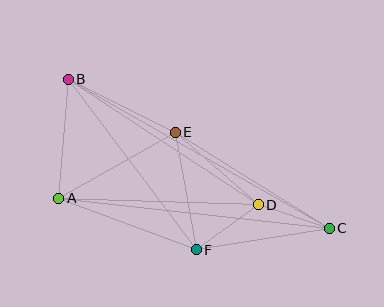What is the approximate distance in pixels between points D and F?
The distance between D and F is approximately 77 pixels.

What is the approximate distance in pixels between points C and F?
The distance between C and F is approximately 135 pixels.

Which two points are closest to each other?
Points C and D are closest to each other.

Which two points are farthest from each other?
Points B and C are farthest from each other.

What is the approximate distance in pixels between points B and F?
The distance between B and F is approximately 213 pixels.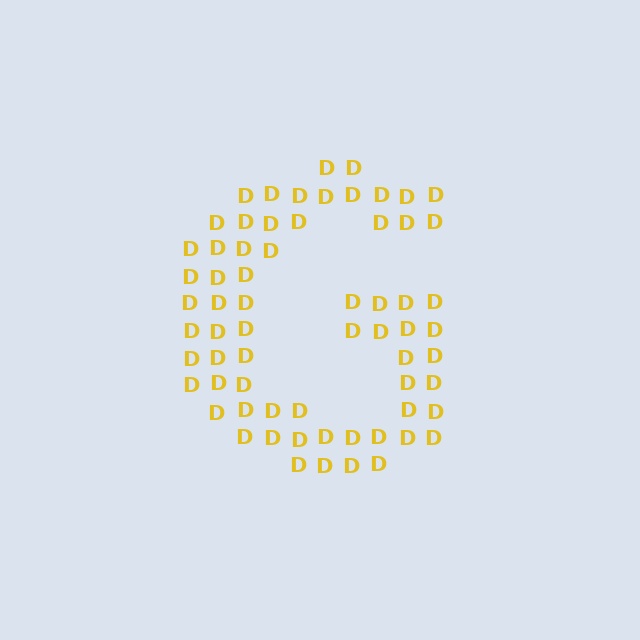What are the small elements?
The small elements are letter D's.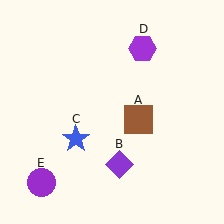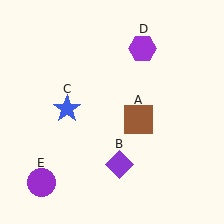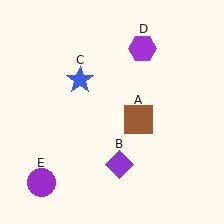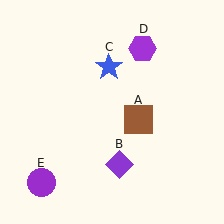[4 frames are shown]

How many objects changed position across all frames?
1 object changed position: blue star (object C).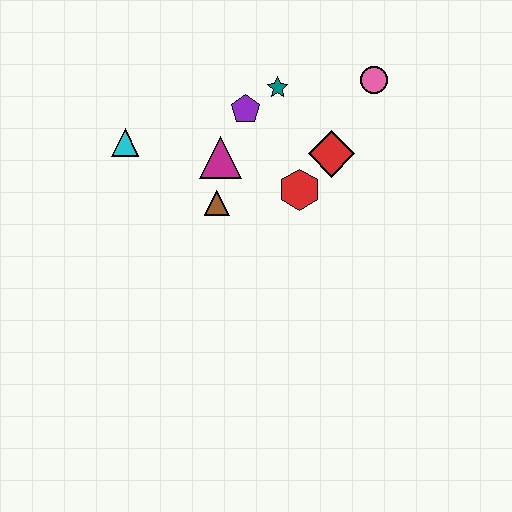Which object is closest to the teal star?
The purple pentagon is closest to the teal star.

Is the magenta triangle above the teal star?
No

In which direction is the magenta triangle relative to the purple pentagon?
The magenta triangle is below the purple pentagon.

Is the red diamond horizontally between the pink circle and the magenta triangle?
Yes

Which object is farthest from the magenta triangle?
The pink circle is farthest from the magenta triangle.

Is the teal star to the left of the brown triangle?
No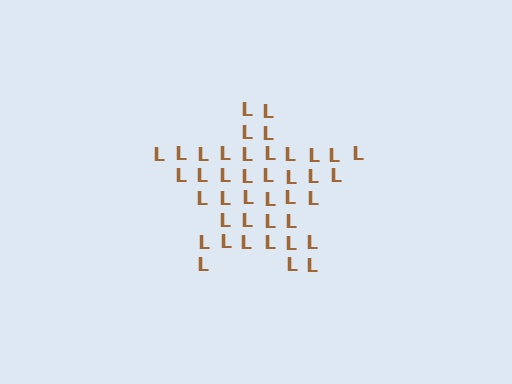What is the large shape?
The large shape is a star.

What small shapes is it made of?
It is made of small letter L's.